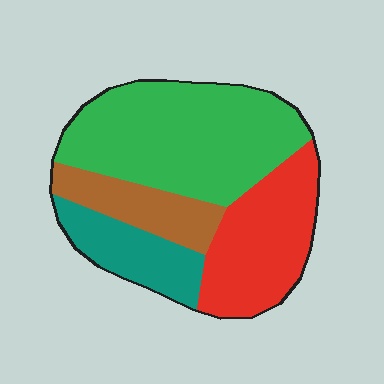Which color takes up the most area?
Green, at roughly 45%.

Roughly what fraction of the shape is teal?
Teal takes up less than a quarter of the shape.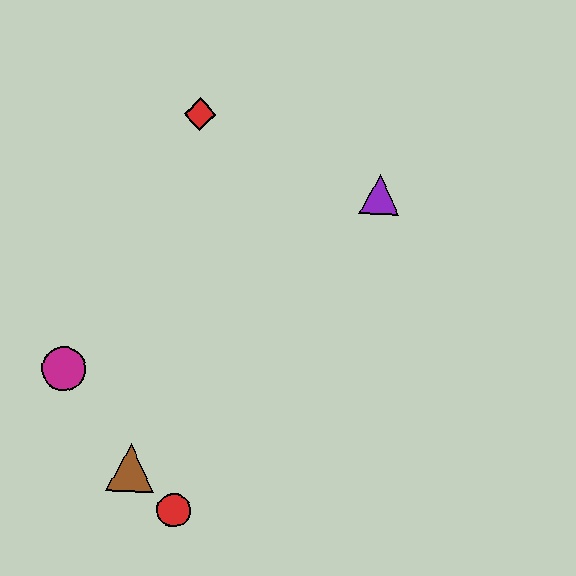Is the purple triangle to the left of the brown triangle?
No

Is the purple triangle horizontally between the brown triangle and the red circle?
No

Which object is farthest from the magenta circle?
The purple triangle is farthest from the magenta circle.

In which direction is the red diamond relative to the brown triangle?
The red diamond is above the brown triangle.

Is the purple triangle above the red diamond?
No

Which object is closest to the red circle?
The brown triangle is closest to the red circle.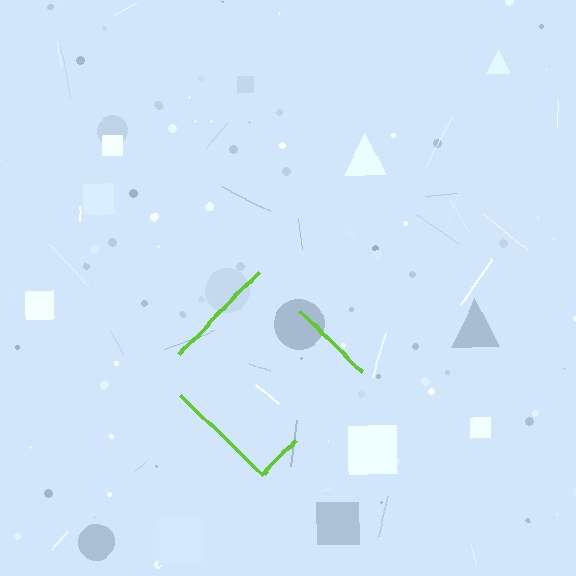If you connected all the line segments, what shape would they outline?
They would outline a diamond.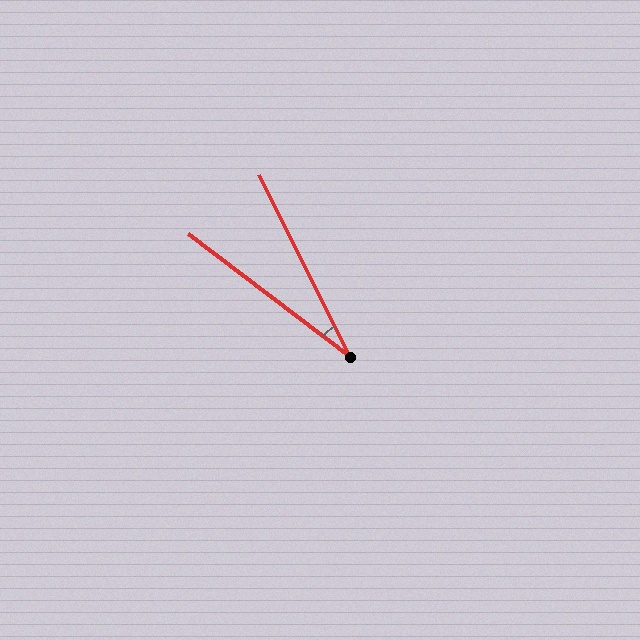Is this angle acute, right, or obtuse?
It is acute.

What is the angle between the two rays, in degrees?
Approximately 26 degrees.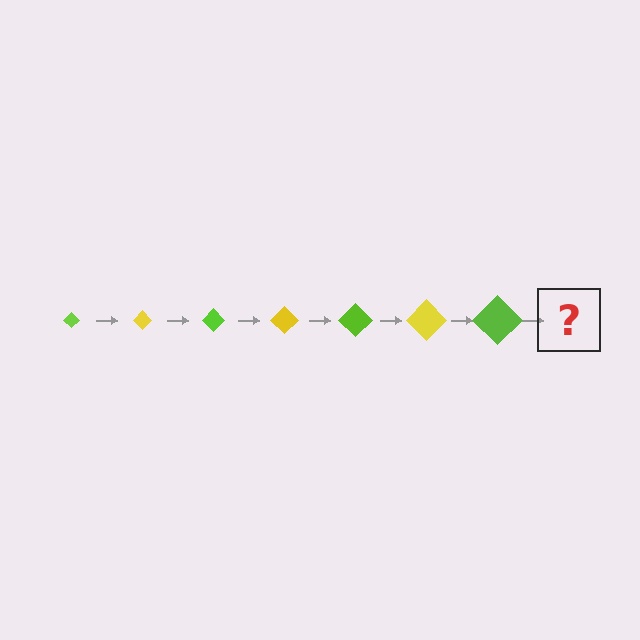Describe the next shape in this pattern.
It should be a yellow diamond, larger than the previous one.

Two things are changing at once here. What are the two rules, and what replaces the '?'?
The two rules are that the diamond grows larger each step and the color cycles through lime and yellow. The '?' should be a yellow diamond, larger than the previous one.